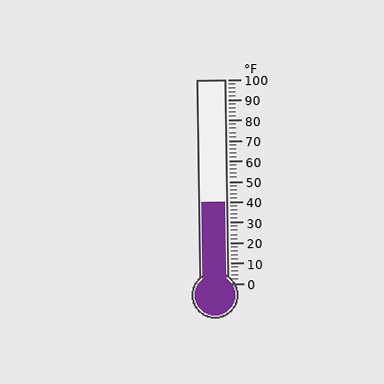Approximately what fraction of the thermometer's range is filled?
The thermometer is filled to approximately 40% of its range.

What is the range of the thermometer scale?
The thermometer scale ranges from 0°F to 100°F.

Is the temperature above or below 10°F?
The temperature is above 10°F.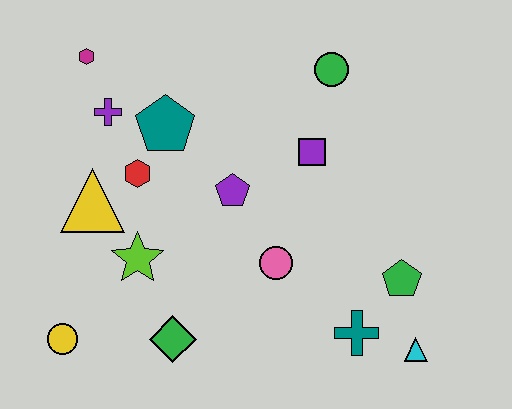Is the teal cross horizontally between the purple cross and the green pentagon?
Yes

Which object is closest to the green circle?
The purple square is closest to the green circle.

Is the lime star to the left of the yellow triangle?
No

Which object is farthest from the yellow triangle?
The cyan triangle is farthest from the yellow triangle.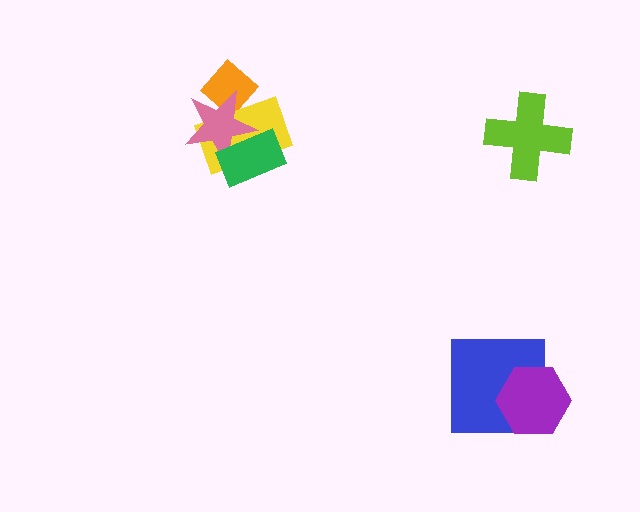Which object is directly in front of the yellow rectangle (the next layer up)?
The pink star is directly in front of the yellow rectangle.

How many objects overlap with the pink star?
3 objects overlap with the pink star.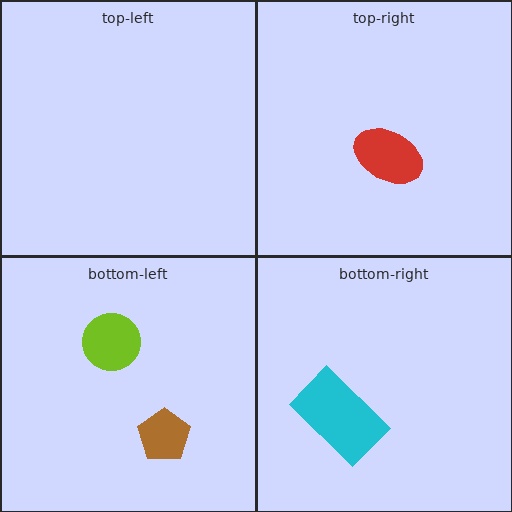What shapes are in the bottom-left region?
The lime circle, the brown pentagon.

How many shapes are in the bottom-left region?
2.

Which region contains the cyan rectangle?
The bottom-right region.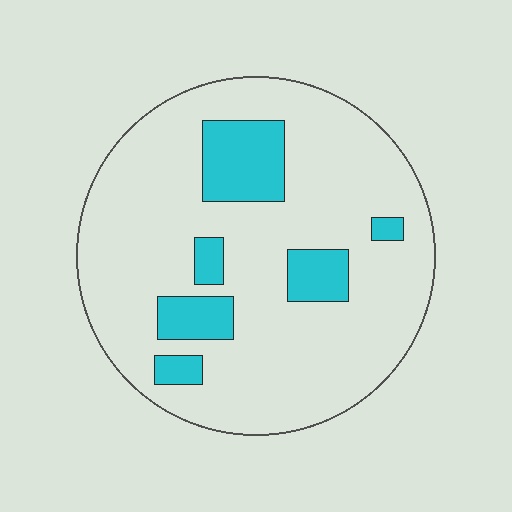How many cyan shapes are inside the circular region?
6.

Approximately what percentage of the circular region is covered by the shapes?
Approximately 15%.